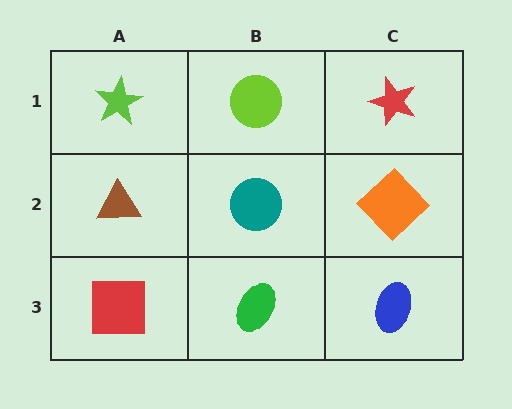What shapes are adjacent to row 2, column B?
A lime circle (row 1, column B), a green ellipse (row 3, column B), a brown triangle (row 2, column A), an orange diamond (row 2, column C).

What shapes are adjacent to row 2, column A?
A lime star (row 1, column A), a red square (row 3, column A), a teal circle (row 2, column B).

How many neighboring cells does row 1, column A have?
2.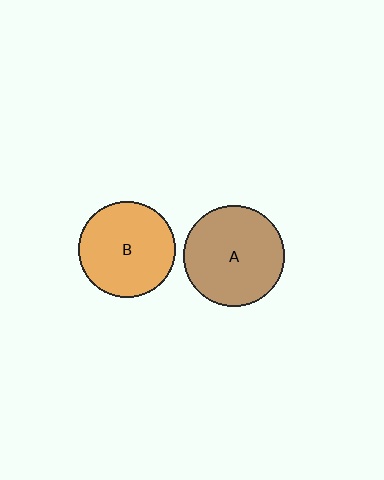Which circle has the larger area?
Circle A (brown).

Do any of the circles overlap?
No, none of the circles overlap.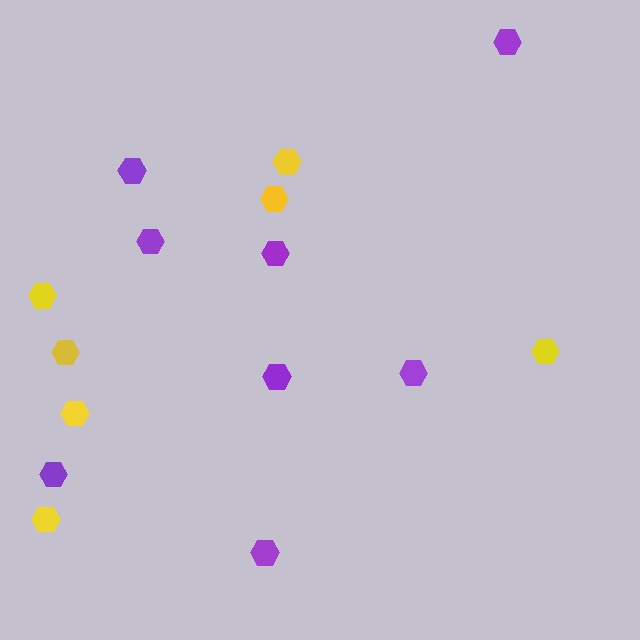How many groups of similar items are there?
There are 2 groups: one group of purple hexagons (8) and one group of yellow hexagons (7).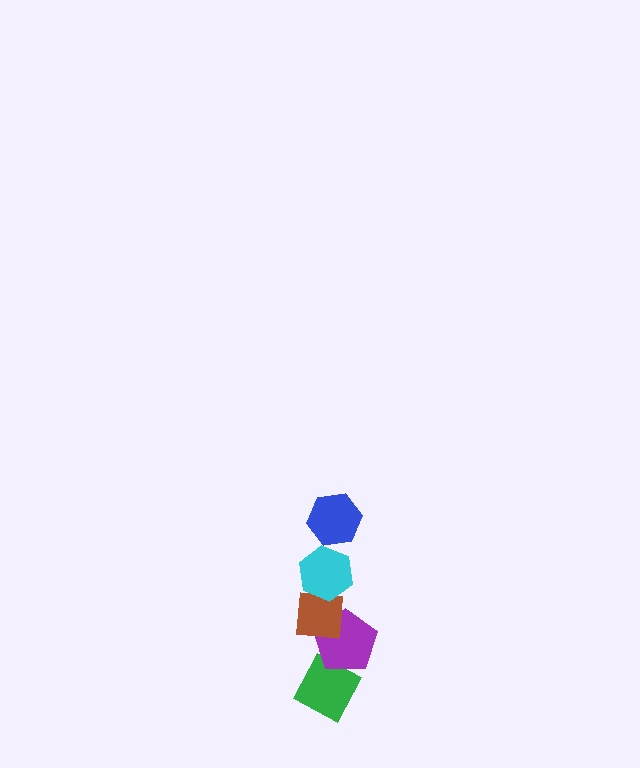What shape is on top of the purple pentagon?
The brown square is on top of the purple pentagon.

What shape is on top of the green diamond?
The purple pentagon is on top of the green diamond.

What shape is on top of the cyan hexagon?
The blue hexagon is on top of the cyan hexagon.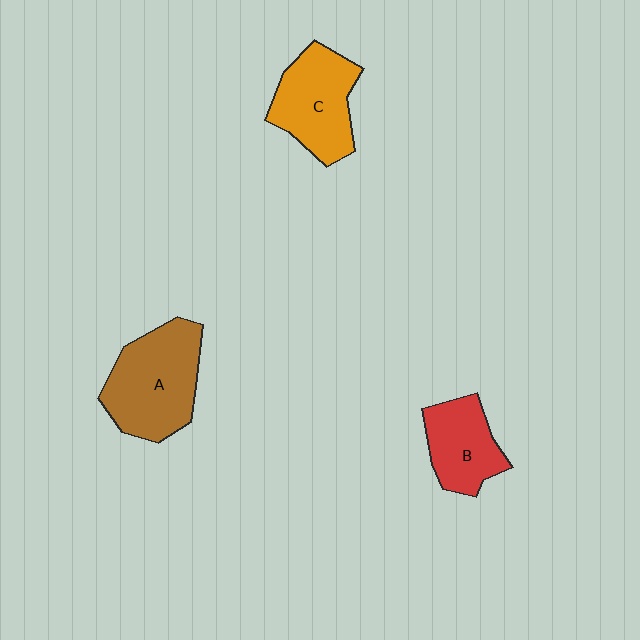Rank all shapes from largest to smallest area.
From largest to smallest: A (brown), C (orange), B (red).